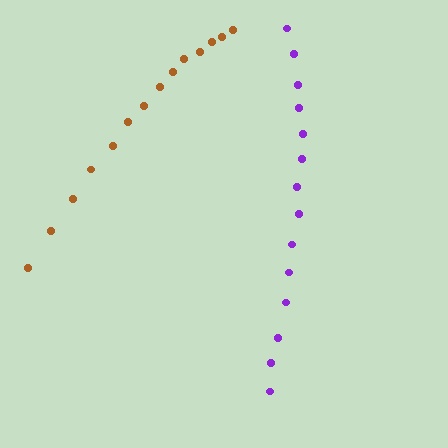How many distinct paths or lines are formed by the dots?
There are 2 distinct paths.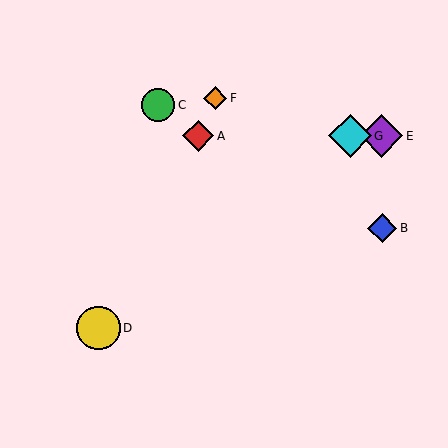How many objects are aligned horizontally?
3 objects (A, E, G) are aligned horizontally.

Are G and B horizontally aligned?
No, G is at y≈136 and B is at y≈228.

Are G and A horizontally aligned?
Yes, both are at y≈136.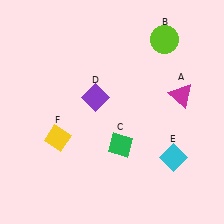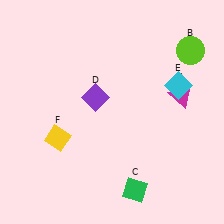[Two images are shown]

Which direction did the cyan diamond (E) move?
The cyan diamond (E) moved up.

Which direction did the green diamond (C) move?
The green diamond (C) moved down.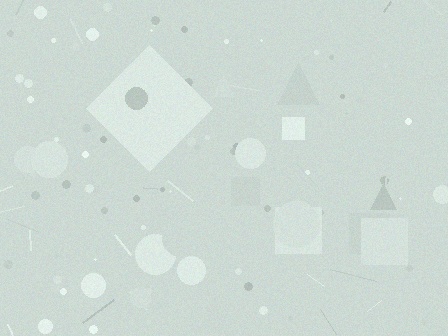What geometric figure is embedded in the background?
A diamond is embedded in the background.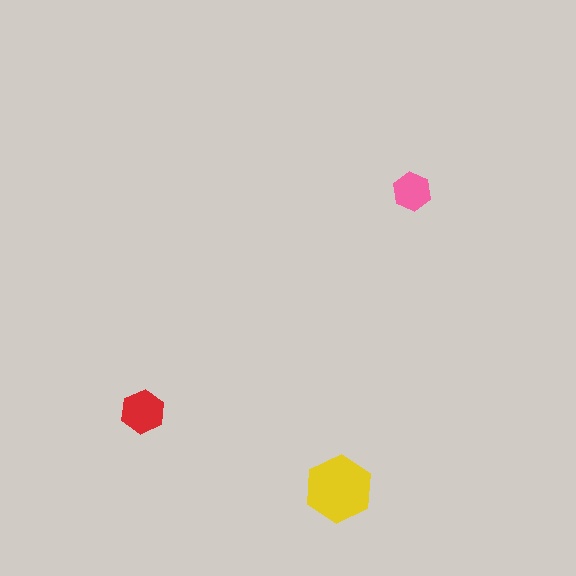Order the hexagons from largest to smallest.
the yellow one, the red one, the pink one.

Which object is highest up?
The pink hexagon is topmost.